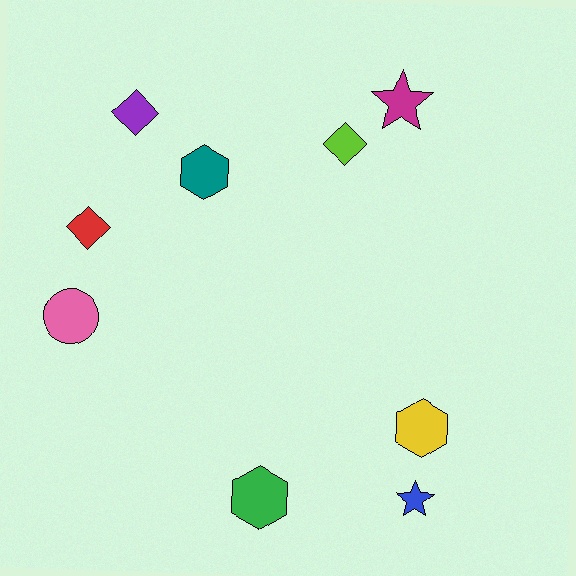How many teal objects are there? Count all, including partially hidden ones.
There is 1 teal object.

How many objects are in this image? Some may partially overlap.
There are 9 objects.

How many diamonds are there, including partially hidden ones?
There are 3 diamonds.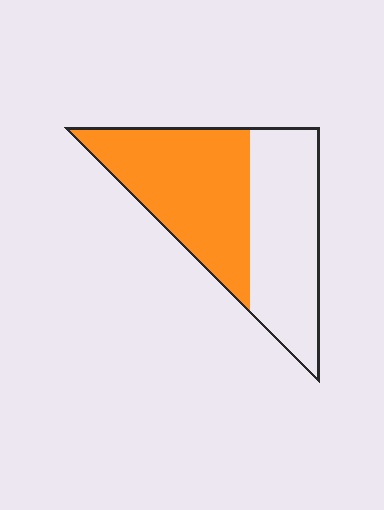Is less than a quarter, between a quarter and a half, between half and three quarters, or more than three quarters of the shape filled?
Between half and three quarters.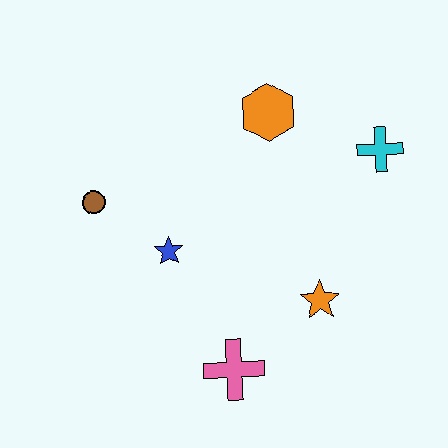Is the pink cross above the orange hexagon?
No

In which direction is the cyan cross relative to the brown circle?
The cyan cross is to the right of the brown circle.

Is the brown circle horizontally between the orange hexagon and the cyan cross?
No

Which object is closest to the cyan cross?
The orange hexagon is closest to the cyan cross.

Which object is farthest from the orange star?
The brown circle is farthest from the orange star.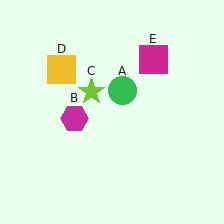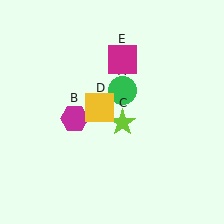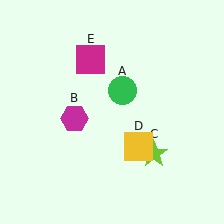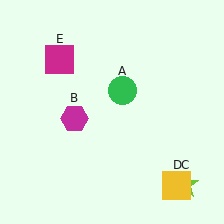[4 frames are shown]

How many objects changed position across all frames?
3 objects changed position: lime star (object C), yellow square (object D), magenta square (object E).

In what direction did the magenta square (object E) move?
The magenta square (object E) moved left.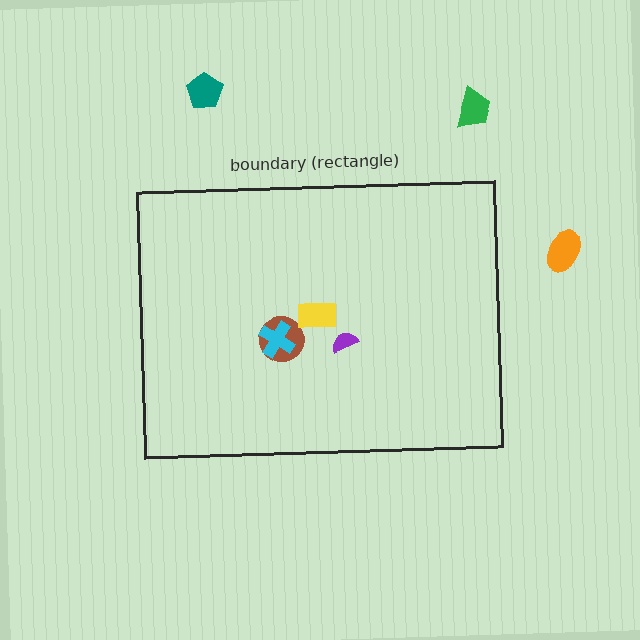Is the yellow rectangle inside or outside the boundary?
Inside.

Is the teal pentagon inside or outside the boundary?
Outside.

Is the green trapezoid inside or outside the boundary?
Outside.